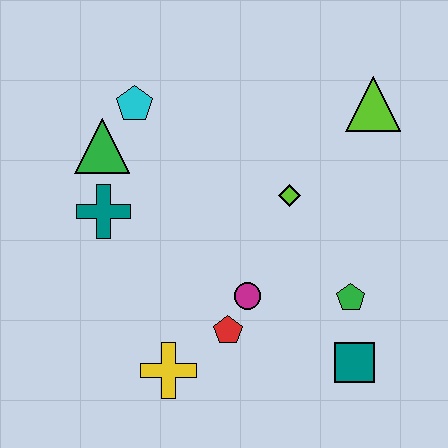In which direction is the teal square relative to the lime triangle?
The teal square is below the lime triangle.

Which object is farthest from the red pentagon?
The lime triangle is farthest from the red pentagon.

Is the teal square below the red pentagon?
Yes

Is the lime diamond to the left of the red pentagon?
No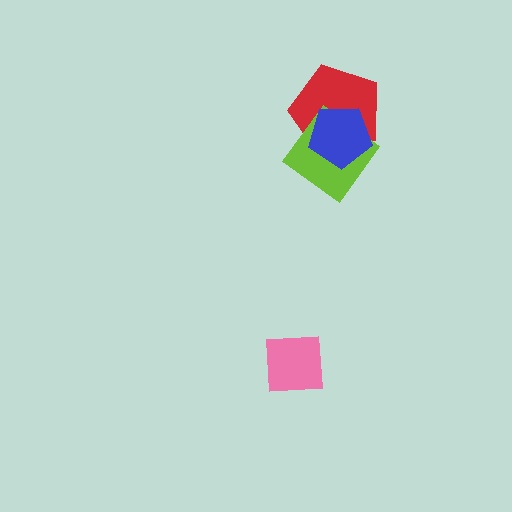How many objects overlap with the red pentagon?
2 objects overlap with the red pentagon.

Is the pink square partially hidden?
No, no other shape covers it.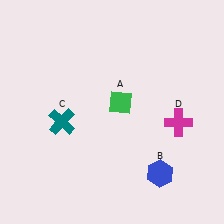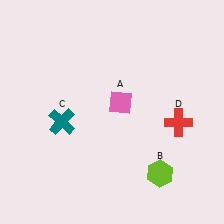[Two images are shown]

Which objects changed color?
A changed from green to pink. B changed from blue to lime. D changed from magenta to red.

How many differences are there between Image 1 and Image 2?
There are 3 differences between the two images.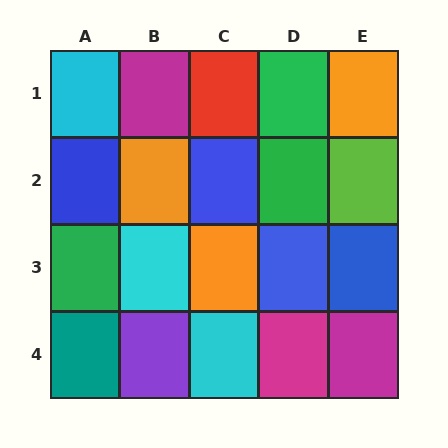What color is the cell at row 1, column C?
Red.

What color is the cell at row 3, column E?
Blue.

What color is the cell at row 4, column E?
Magenta.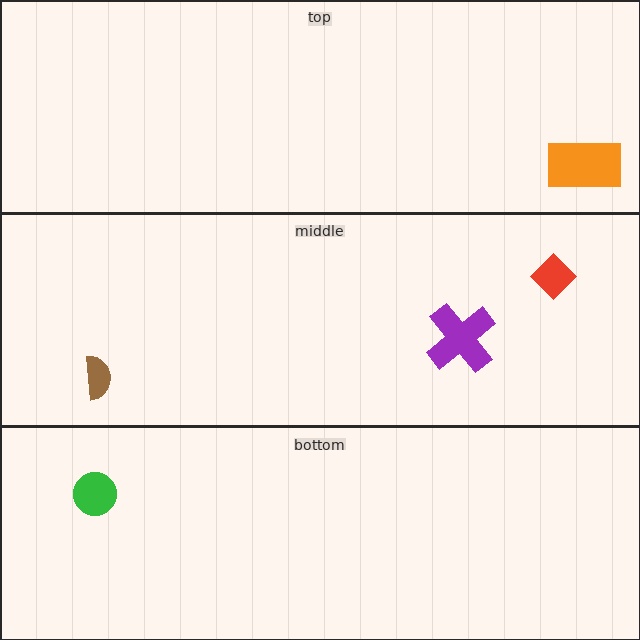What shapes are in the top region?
The orange rectangle.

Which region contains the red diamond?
The middle region.